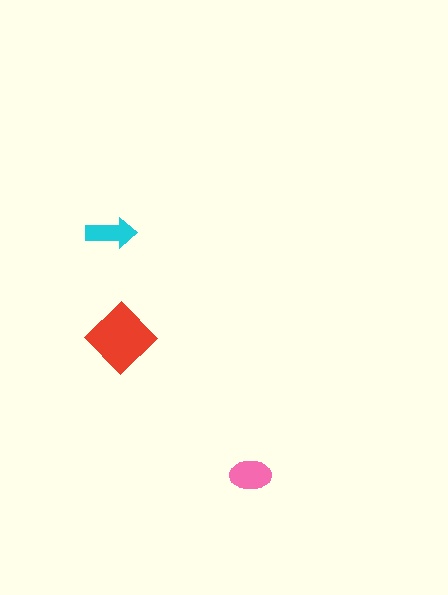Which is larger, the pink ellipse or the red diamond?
The red diamond.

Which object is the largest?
The red diamond.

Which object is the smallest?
The cyan arrow.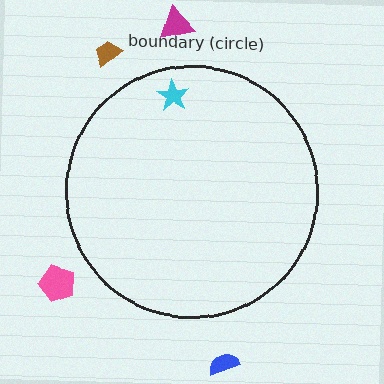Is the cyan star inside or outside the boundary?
Inside.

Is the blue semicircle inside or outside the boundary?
Outside.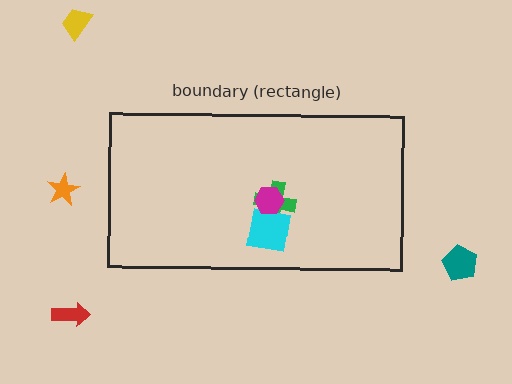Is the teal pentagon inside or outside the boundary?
Outside.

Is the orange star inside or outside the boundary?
Outside.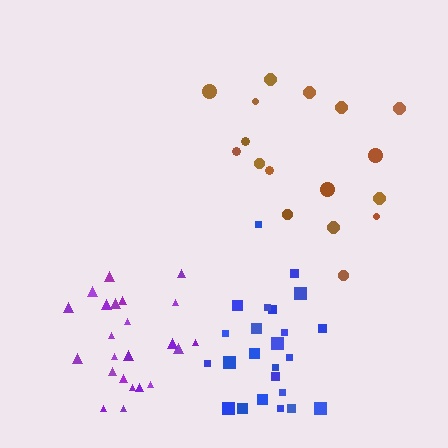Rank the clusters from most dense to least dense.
blue, purple, brown.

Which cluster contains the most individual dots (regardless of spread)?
Blue (25).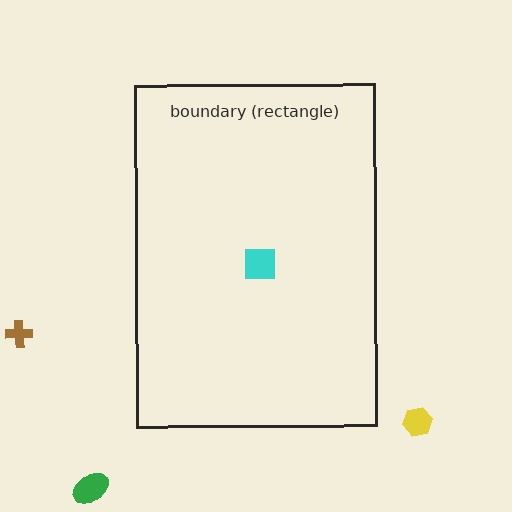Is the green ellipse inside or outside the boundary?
Outside.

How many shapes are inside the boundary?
1 inside, 3 outside.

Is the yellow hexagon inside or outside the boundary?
Outside.